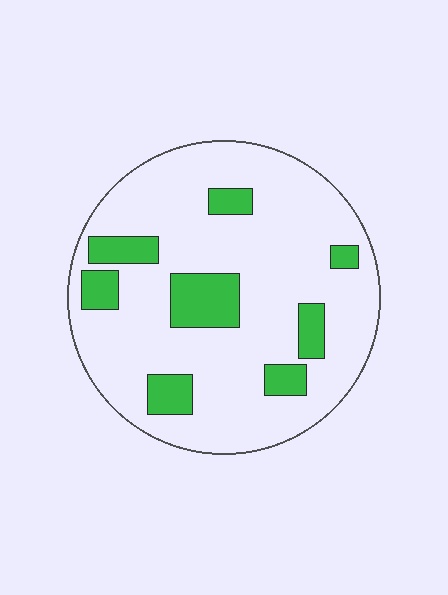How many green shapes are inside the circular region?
8.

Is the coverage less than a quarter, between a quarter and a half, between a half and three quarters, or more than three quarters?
Less than a quarter.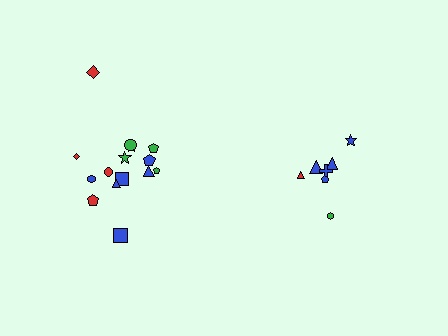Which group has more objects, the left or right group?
The left group.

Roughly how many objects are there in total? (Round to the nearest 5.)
Roughly 20 objects in total.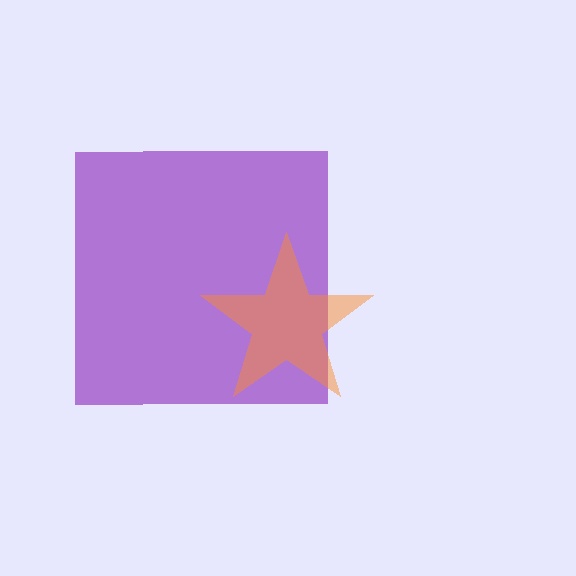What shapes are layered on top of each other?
The layered shapes are: a purple square, an orange star.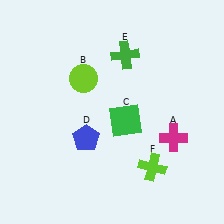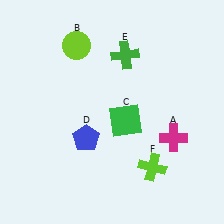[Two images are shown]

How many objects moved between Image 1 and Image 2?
1 object moved between the two images.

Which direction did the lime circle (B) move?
The lime circle (B) moved up.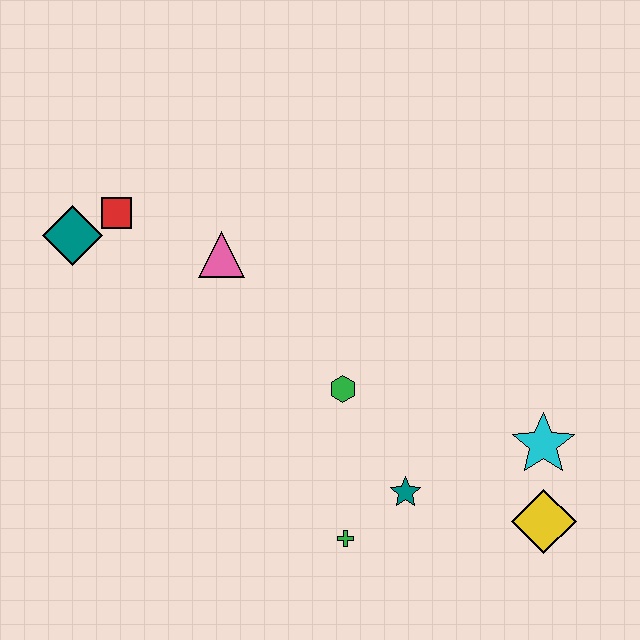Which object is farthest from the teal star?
The teal diamond is farthest from the teal star.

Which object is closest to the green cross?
The teal star is closest to the green cross.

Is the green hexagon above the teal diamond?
No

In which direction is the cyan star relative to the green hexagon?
The cyan star is to the right of the green hexagon.